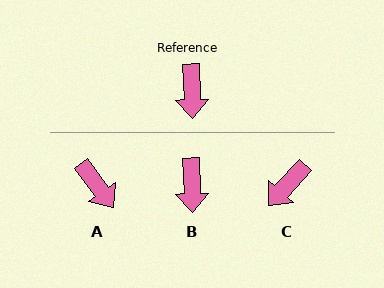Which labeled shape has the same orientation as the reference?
B.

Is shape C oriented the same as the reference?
No, it is off by about 44 degrees.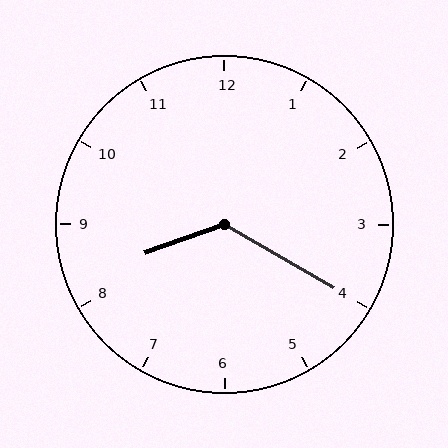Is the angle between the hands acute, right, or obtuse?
It is obtuse.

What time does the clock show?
8:20.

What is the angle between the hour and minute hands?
Approximately 130 degrees.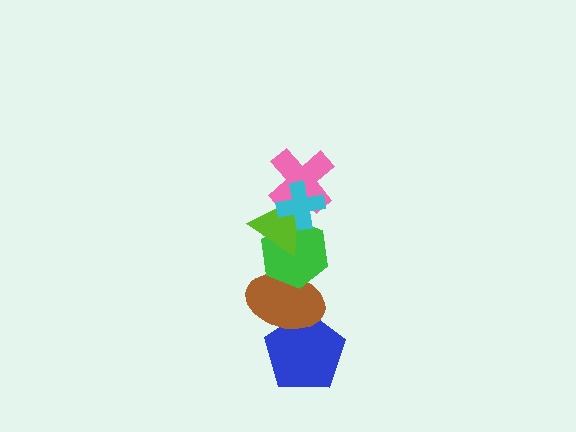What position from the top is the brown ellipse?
The brown ellipse is 5th from the top.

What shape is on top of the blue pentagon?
The brown ellipse is on top of the blue pentagon.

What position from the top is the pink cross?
The pink cross is 2nd from the top.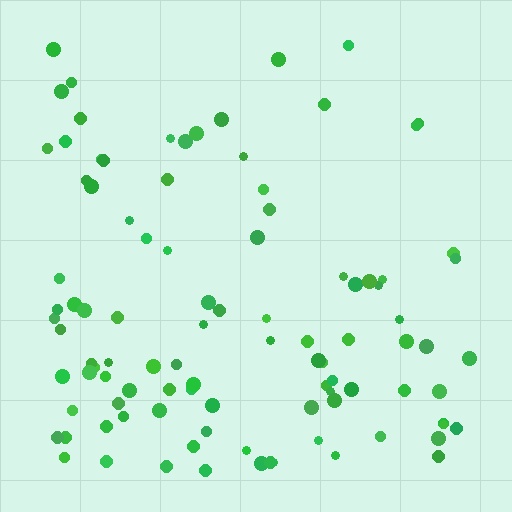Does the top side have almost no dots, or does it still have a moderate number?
Still a moderate number, just noticeably fewer than the bottom.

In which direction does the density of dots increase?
From top to bottom, with the bottom side densest.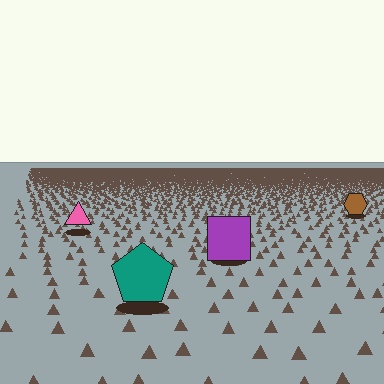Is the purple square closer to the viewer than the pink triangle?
Yes. The purple square is closer — you can tell from the texture gradient: the ground texture is coarser near it.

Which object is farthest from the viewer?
The brown hexagon is farthest from the viewer. It appears smaller and the ground texture around it is denser.